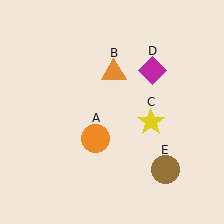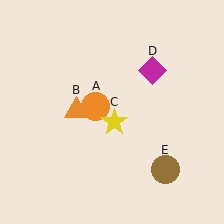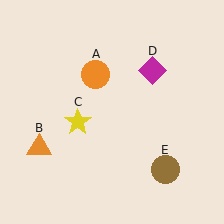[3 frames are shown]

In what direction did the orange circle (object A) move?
The orange circle (object A) moved up.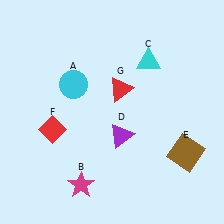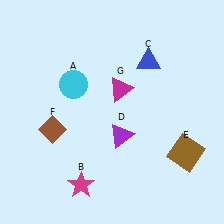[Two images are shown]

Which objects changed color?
C changed from cyan to blue. F changed from red to brown. G changed from red to magenta.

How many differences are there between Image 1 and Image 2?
There are 3 differences between the two images.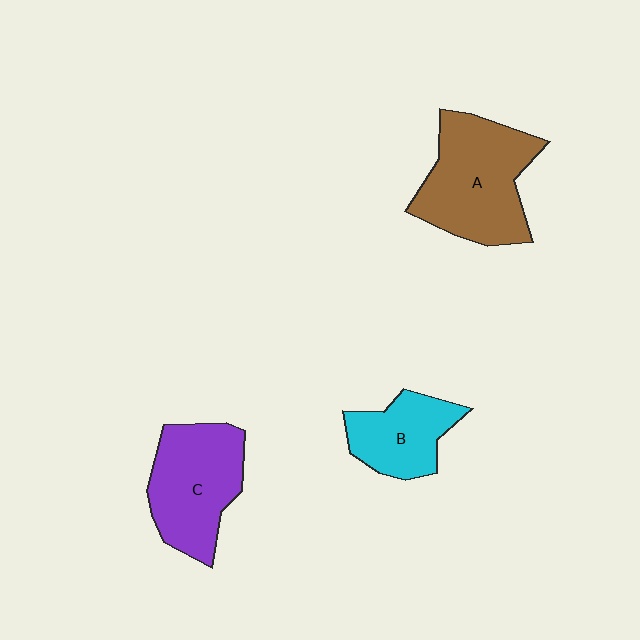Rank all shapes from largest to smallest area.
From largest to smallest: A (brown), C (purple), B (cyan).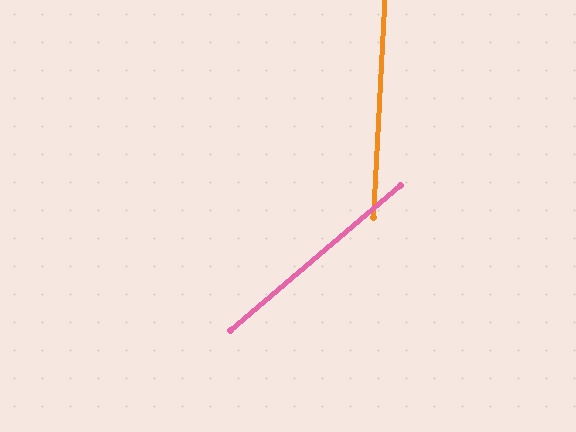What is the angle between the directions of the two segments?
Approximately 46 degrees.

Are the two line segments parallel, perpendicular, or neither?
Neither parallel nor perpendicular — they differ by about 46°.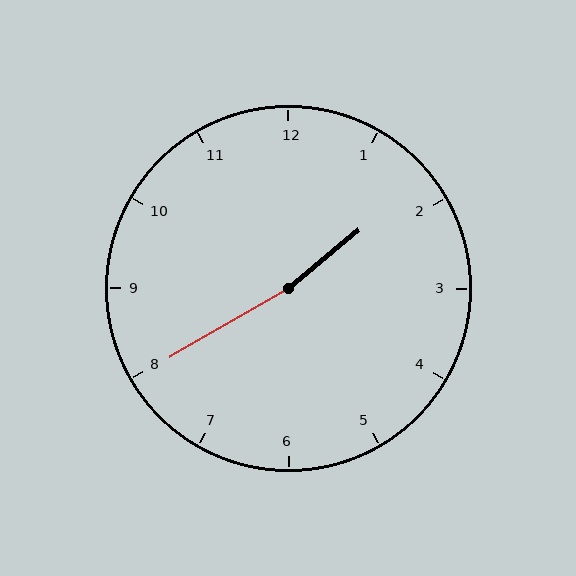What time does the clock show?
1:40.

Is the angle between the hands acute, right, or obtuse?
It is obtuse.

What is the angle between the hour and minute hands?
Approximately 170 degrees.